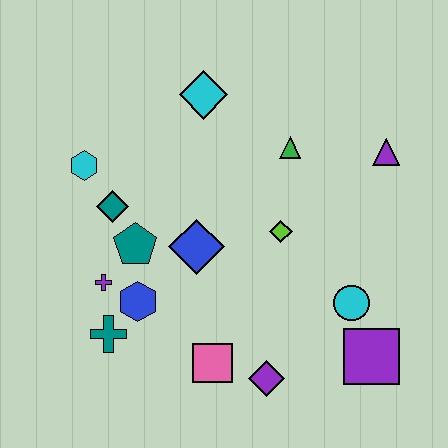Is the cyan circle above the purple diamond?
Yes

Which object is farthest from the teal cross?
The purple triangle is farthest from the teal cross.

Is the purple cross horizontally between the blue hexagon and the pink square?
No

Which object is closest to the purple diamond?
The pink square is closest to the purple diamond.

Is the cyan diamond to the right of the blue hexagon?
Yes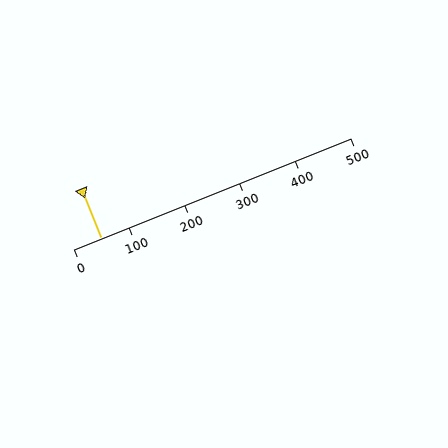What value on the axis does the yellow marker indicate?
The marker indicates approximately 50.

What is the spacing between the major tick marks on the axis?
The major ticks are spaced 100 apart.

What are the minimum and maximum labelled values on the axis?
The axis runs from 0 to 500.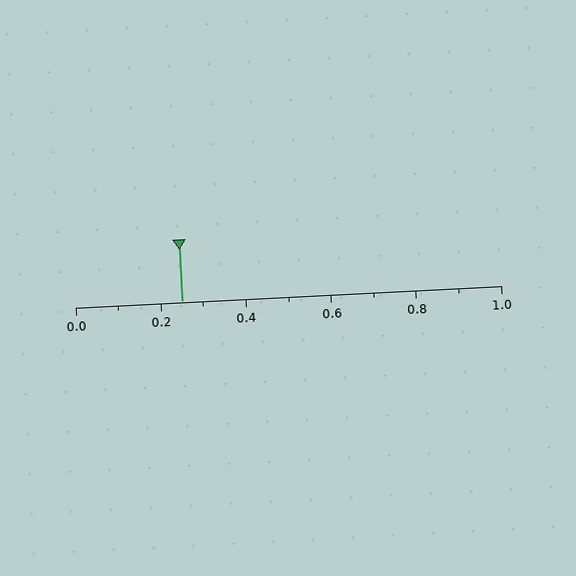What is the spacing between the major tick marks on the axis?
The major ticks are spaced 0.2 apart.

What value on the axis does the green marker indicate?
The marker indicates approximately 0.25.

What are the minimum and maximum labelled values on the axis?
The axis runs from 0.0 to 1.0.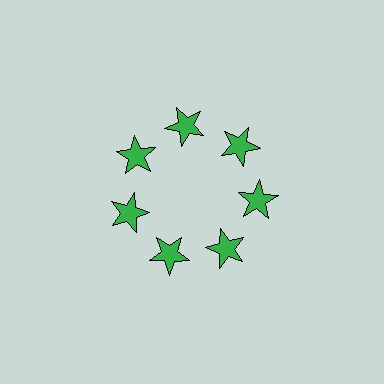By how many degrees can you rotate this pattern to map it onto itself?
The pattern maps onto itself every 51 degrees of rotation.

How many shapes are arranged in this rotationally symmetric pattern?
There are 7 shapes, arranged in 7 groups of 1.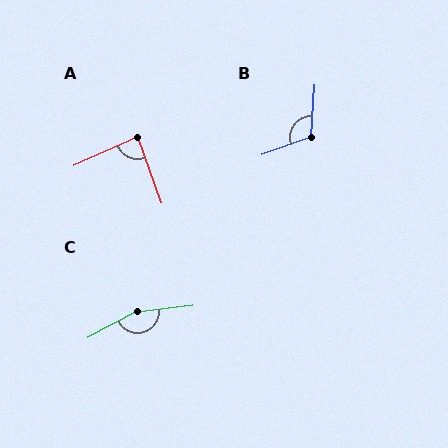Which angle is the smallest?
A, at approximately 86 degrees.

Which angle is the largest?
C, at approximately 158 degrees.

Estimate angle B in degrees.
Approximately 114 degrees.